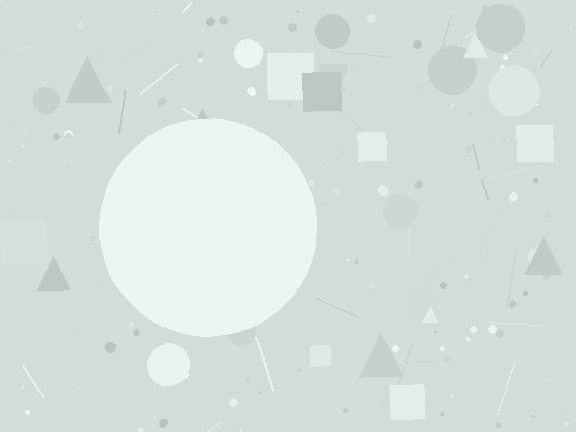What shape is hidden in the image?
A circle is hidden in the image.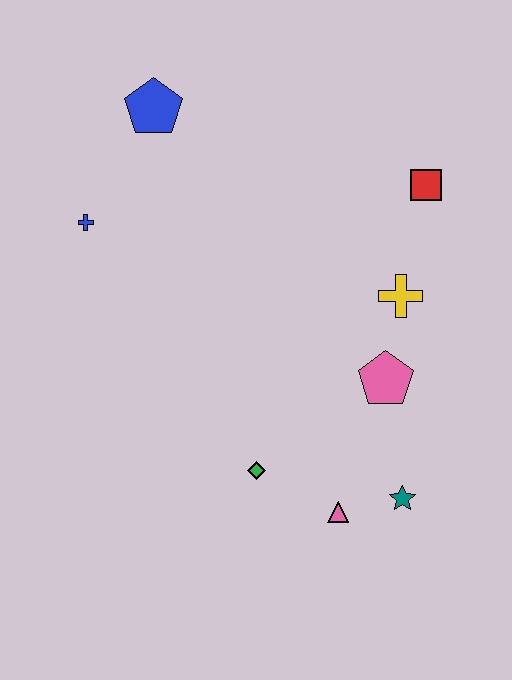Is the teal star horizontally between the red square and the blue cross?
Yes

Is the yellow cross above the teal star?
Yes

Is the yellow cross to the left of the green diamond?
No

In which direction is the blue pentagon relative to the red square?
The blue pentagon is to the left of the red square.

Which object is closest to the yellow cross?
The pink pentagon is closest to the yellow cross.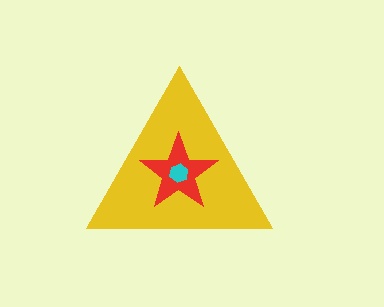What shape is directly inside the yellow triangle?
The red star.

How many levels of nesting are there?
3.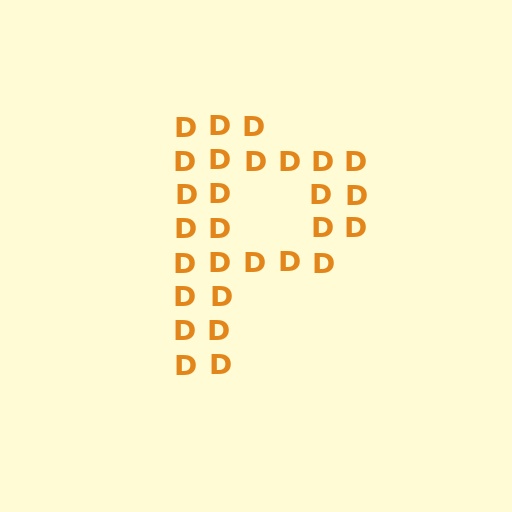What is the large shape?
The large shape is the letter P.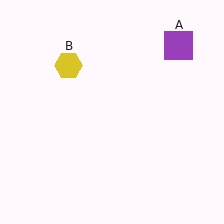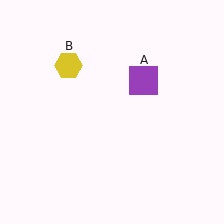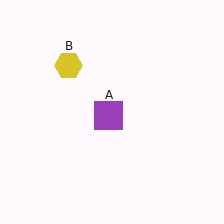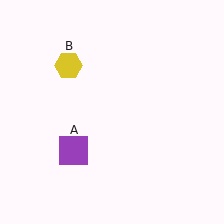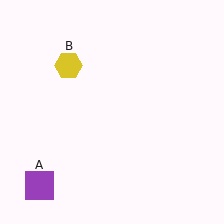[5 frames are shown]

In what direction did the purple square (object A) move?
The purple square (object A) moved down and to the left.